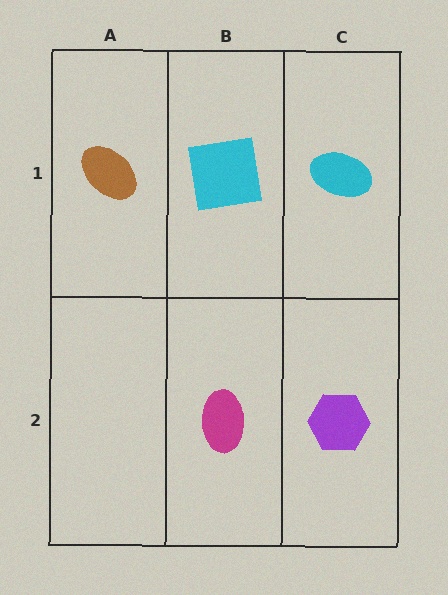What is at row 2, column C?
A purple hexagon.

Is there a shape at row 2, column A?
No, that cell is empty.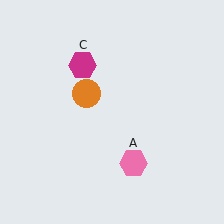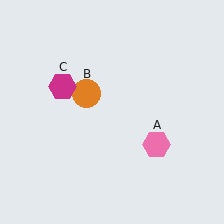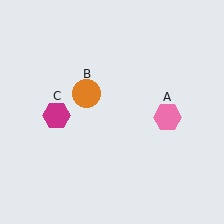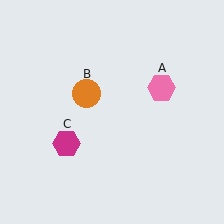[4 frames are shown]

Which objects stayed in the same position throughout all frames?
Orange circle (object B) remained stationary.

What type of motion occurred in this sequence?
The pink hexagon (object A), magenta hexagon (object C) rotated counterclockwise around the center of the scene.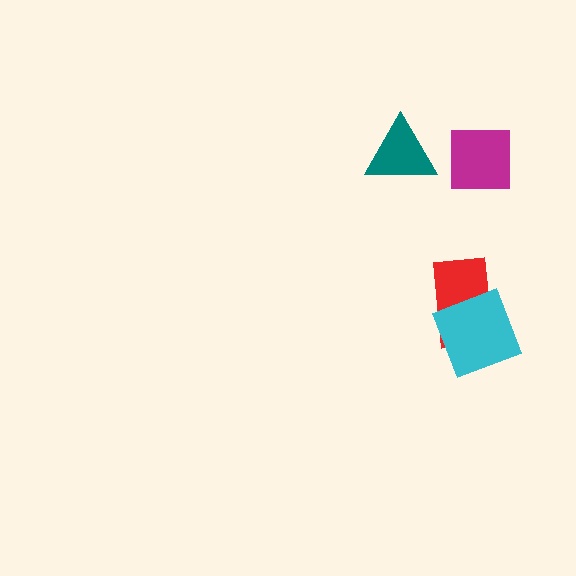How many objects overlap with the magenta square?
0 objects overlap with the magenta square.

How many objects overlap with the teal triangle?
0 objects overlap with the teal triangle.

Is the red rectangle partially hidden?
Yes, it is partially covered by another shape.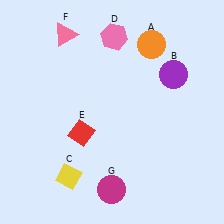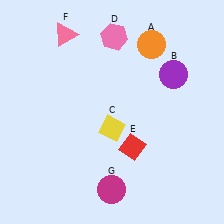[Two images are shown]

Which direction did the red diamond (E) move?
The red diamond (E) moved right.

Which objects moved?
The objects that moved are: the yellow diamond (C), the red diamond (E).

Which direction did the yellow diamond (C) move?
The yellow diamond (C) moved up.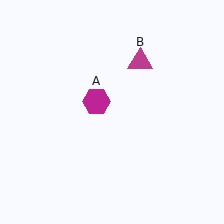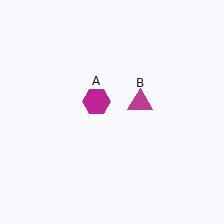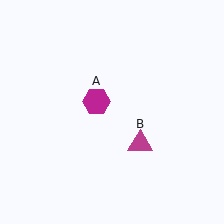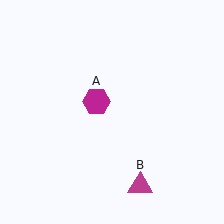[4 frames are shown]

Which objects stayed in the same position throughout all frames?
Magenta hexagon (object A) remained stationary.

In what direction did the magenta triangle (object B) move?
The magenta triangle (object B) moved down.